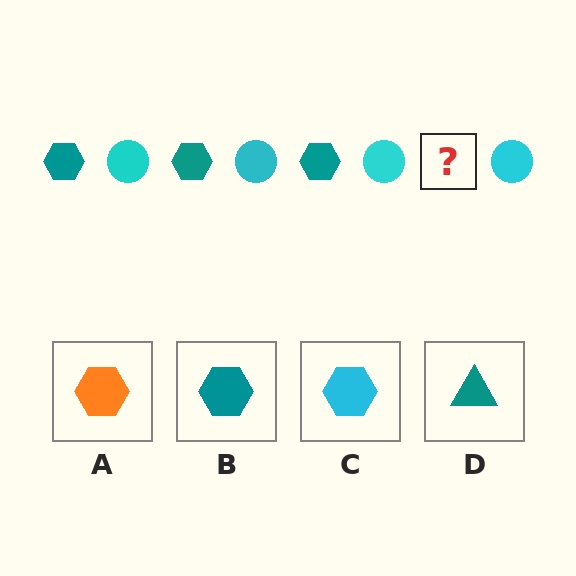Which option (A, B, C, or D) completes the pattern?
B.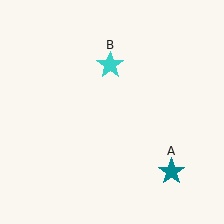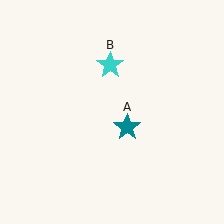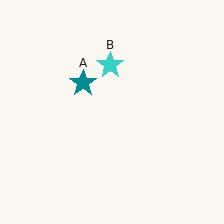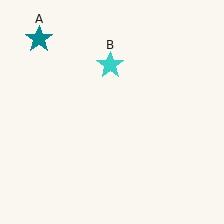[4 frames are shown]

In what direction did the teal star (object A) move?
The teal star (object A) moved up and to the left.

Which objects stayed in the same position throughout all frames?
Cyan star (object B) remained stationary.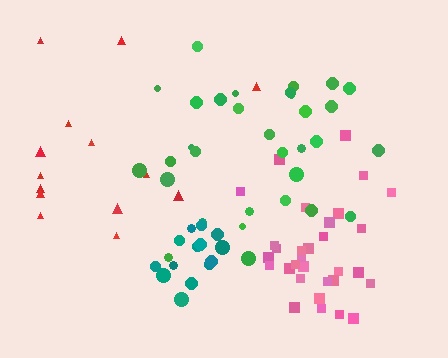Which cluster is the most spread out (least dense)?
Red.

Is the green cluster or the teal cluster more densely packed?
Teal.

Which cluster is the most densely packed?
Teal.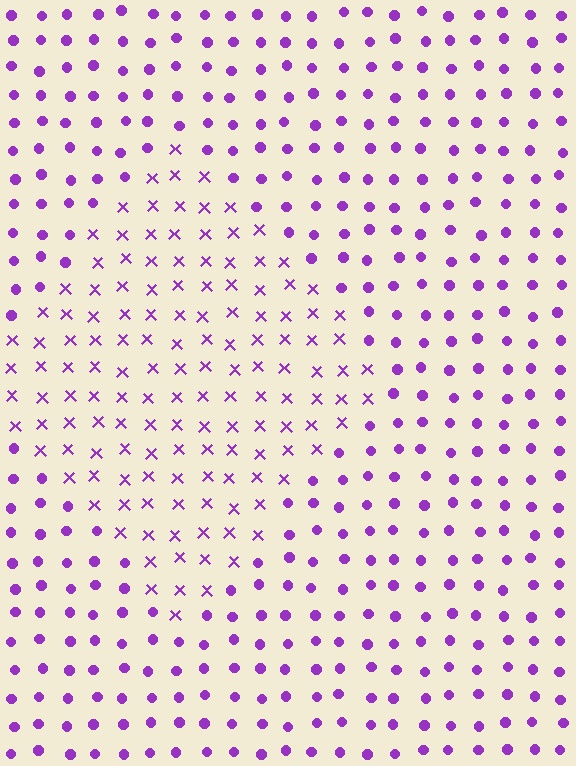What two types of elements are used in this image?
The image uses X marks inside the diamond region and circles outside it.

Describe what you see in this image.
The image is filled with small purple elements arranged in a uniform grid. A diamond-shaped region contains X marks, while the surrounding area contains circles. The boundary is defined purely by the change in element shape.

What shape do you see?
I see a diamond.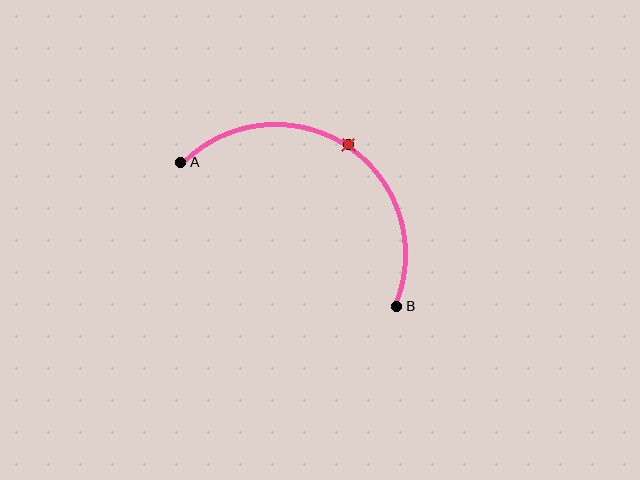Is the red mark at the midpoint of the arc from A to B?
Yes. The red mark lies on the arc at equal arc-length from both A and B — it is the arc midpoint.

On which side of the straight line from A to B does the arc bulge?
The arc bulges above the straight line connecting A and B.